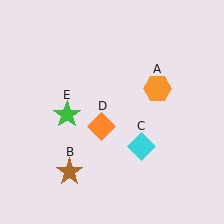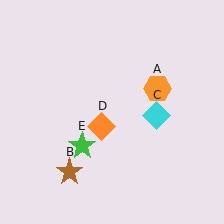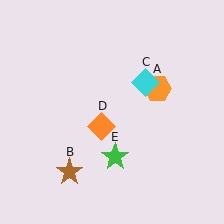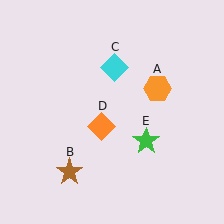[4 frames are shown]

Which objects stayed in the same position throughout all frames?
Orange hexagon (object A) and brown star (object B) and orange diamond (object D) remained stationary.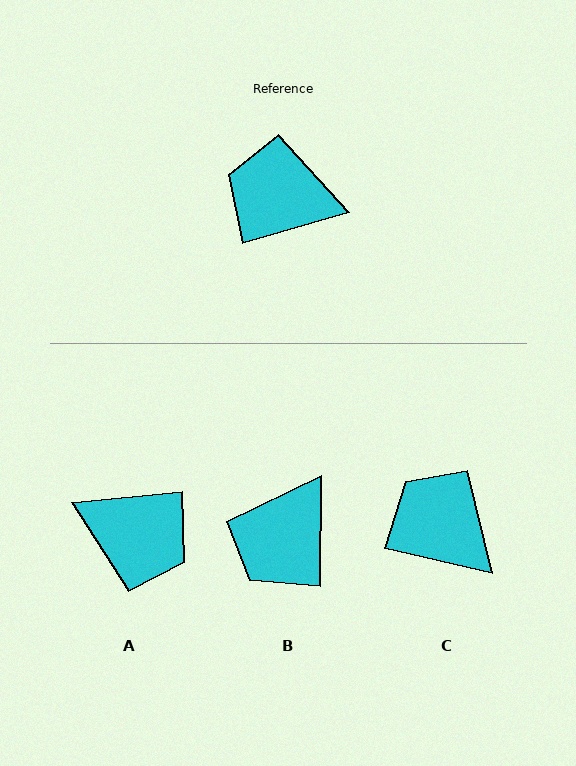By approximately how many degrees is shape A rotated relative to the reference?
Approximately 170 degrees counter-clockwise.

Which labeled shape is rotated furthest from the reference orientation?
A, about 170 degrees away.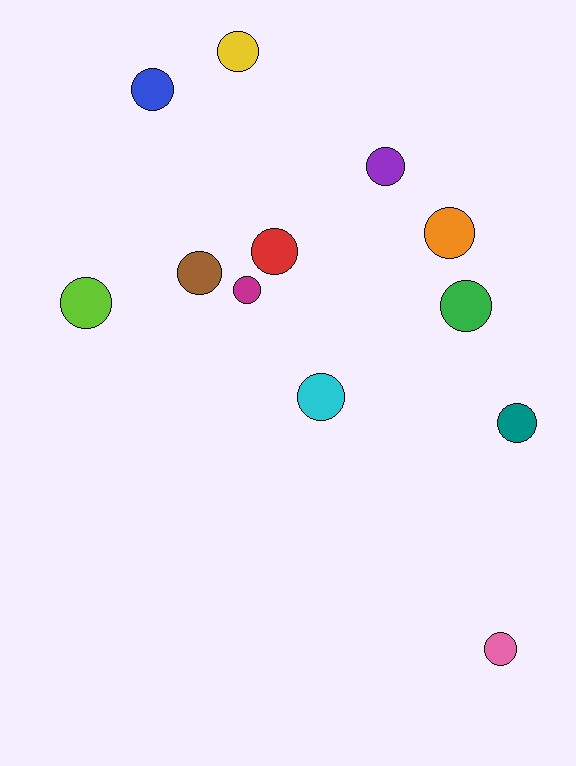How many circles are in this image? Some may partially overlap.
There are 12 circles.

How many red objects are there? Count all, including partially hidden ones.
There is 1 red object.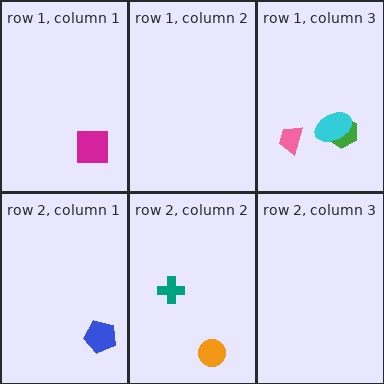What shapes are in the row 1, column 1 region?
The magenta square.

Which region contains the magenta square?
The row 1, column 1 region.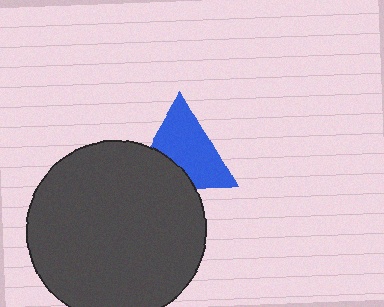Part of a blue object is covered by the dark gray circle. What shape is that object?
It is a triangle.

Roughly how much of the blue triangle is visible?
Most of it is visible (roughly 68%).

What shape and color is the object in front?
The object in front is a dark gray circle.